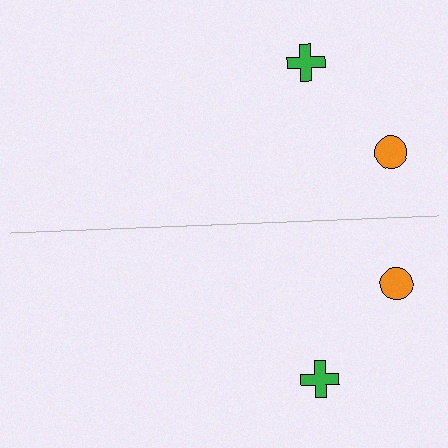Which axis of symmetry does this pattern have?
The pattern has a horizontal axis of symmetry running through the center of the image.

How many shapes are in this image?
There are 4 shapes in this image.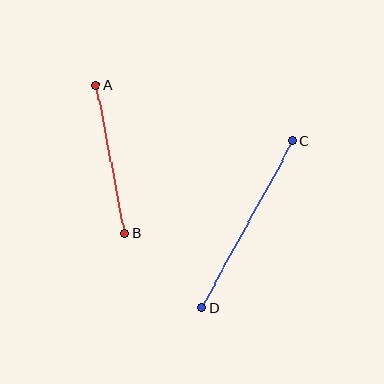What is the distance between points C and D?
The distance is approximately 190 pixels.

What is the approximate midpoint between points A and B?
The midpoint is at approximately (110, 159) pixels.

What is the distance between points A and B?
The distance is approximately 151 pixels.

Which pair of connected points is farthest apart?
Points C and D are farthest apart.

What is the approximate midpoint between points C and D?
The midpoint is at approximately (247, 224) pixels.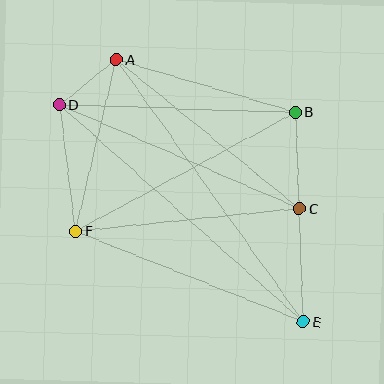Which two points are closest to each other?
Points A and D are closest to each other.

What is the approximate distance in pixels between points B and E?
The distance between B and E is approximately 210 pixels.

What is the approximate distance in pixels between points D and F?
The distance between D and F is approximately 128 pixels.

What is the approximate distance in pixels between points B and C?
The distance between B and C is approximately 97 pixels.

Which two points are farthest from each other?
Points D and E are farthest from each other.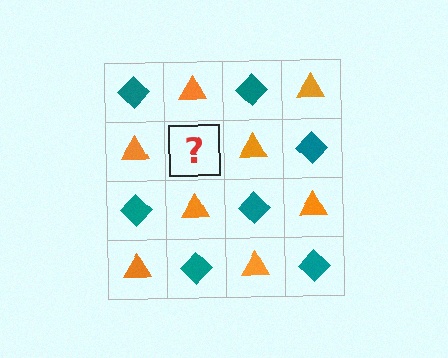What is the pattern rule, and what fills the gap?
The rule is that it alternates teal diamond and orange triangle in a checkerboard pattern. The gap should be filled with a teal diamond.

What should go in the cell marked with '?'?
The missing cell should contain a teal diamond.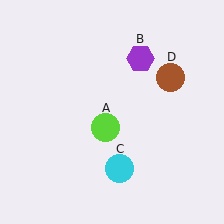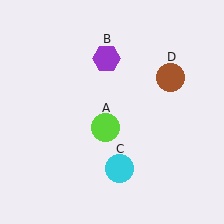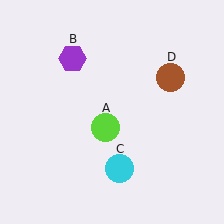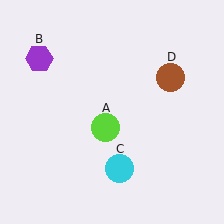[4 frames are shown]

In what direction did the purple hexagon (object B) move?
The purple hexagon (object B) moved left.